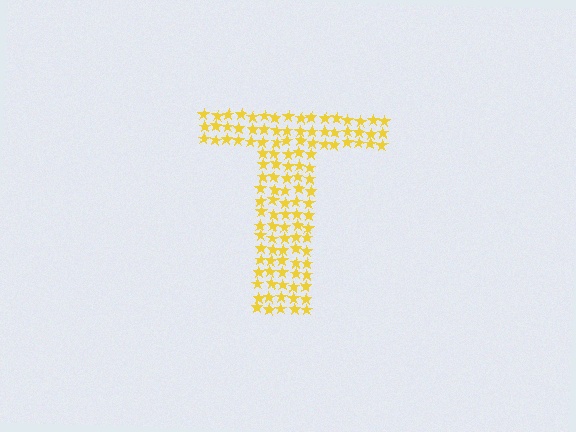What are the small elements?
The small elements are stars.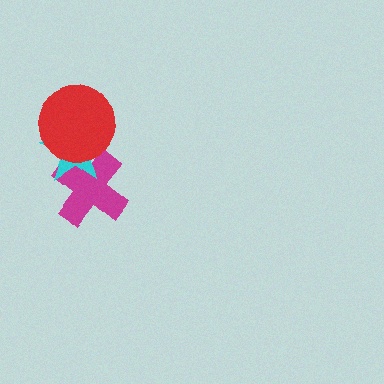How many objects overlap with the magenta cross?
2 objects overlap with the magenta cross.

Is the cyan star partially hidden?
Yes, it is partially covered by another shape.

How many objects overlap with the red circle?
2 objects overlap with the red circle.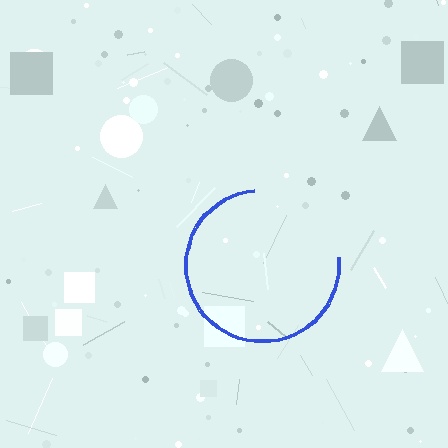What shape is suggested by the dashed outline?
The dashed outline suggests a circle.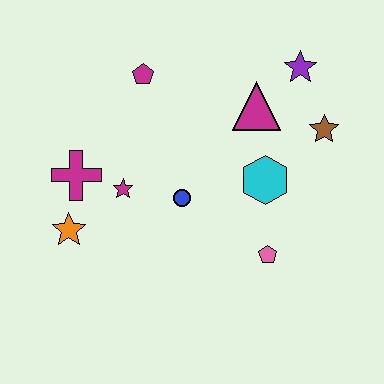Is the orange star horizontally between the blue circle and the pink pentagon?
No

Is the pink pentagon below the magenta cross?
Yes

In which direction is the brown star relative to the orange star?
The brown star is to the right of the orange star.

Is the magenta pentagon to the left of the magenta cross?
No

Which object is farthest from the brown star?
The orange star is farthest from the brown star.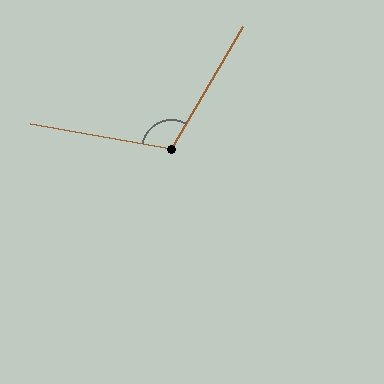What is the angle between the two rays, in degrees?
Approximately 110 degrees.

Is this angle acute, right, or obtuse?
It is obtuse.